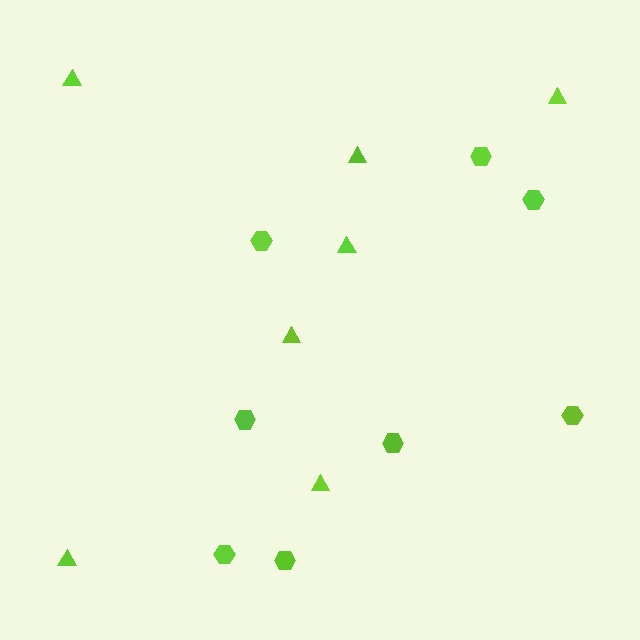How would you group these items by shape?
There are 2 groups: one group of triangles (7) and one group of hexagons (8).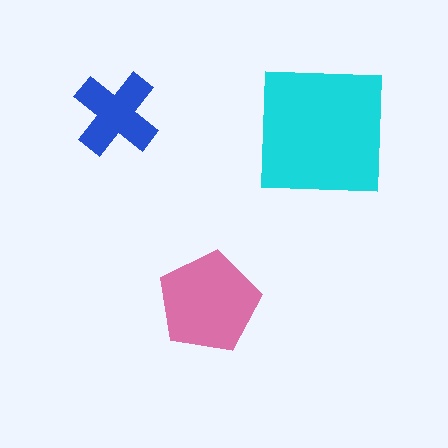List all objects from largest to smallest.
The cyan square, the pink pentagon, the blue cross.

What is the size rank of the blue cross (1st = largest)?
3rd.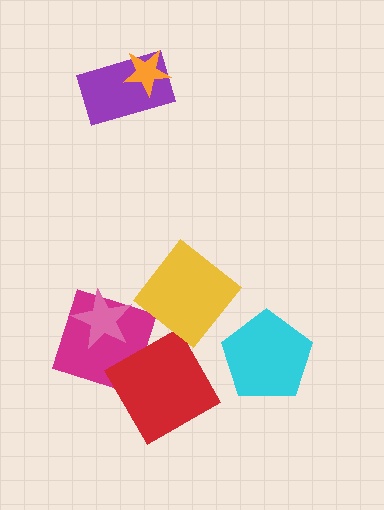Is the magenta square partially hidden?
Yes, it is partially covered by another shape.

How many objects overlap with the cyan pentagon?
0 objects overlap with the cyan pentagon.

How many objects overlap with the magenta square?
2 objects overlap with the magenta square.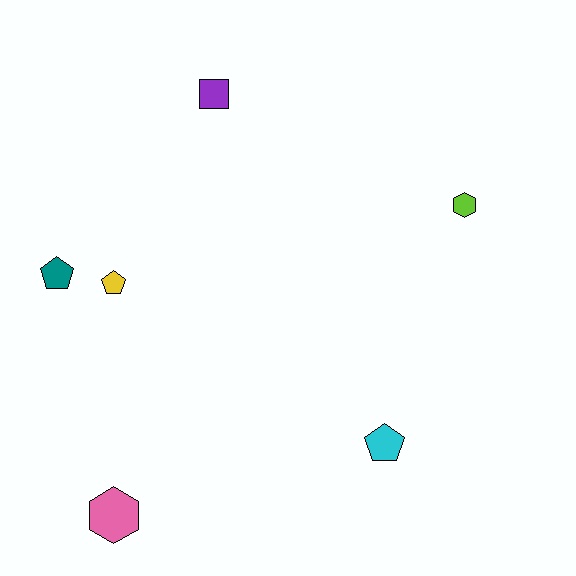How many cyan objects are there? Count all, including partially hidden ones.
There is 1 cyan object.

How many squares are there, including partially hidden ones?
There is 1 square.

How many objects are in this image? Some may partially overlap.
There are 6 objects.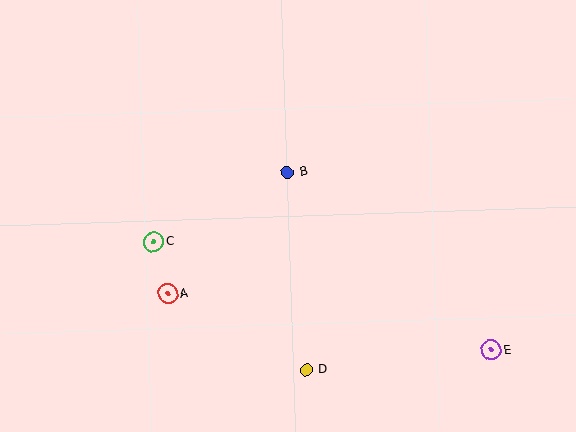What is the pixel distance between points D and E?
The distance between D and E is 186 pixels.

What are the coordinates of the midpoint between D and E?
The midpoint between D and E is at (399, 360).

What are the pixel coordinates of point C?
Point C is at (153, 242).